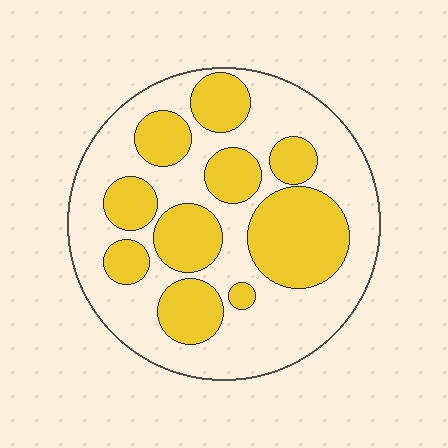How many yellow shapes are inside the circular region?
10.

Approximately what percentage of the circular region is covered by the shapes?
Approximately 40%.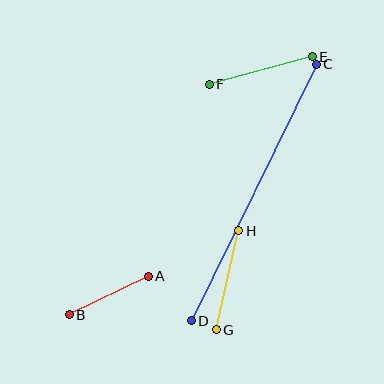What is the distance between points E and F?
The distance is approximately 107 pixels.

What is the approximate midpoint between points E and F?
The midpoint is at approximately (261, 71) pixels.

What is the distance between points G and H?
The distance is approximately 102 pixels.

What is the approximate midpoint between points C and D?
The midpoint is at approximately (254, 192) pixels.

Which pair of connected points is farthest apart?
Points C and D are farthest apart.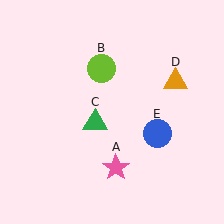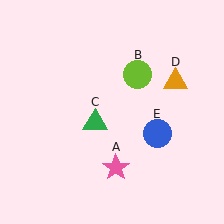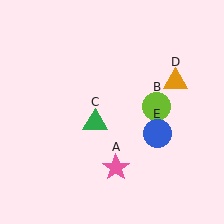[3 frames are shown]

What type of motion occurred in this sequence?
The lime circle (object B) rotated clockwise around the center of the scene.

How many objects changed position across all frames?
1 object changed position: lime circle (object B).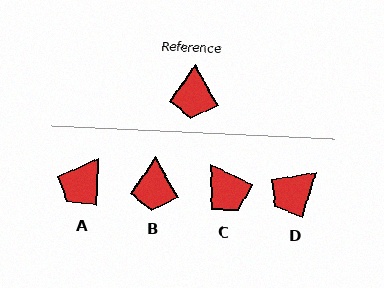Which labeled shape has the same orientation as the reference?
B.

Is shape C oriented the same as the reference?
No, it is off by about 37 degrees.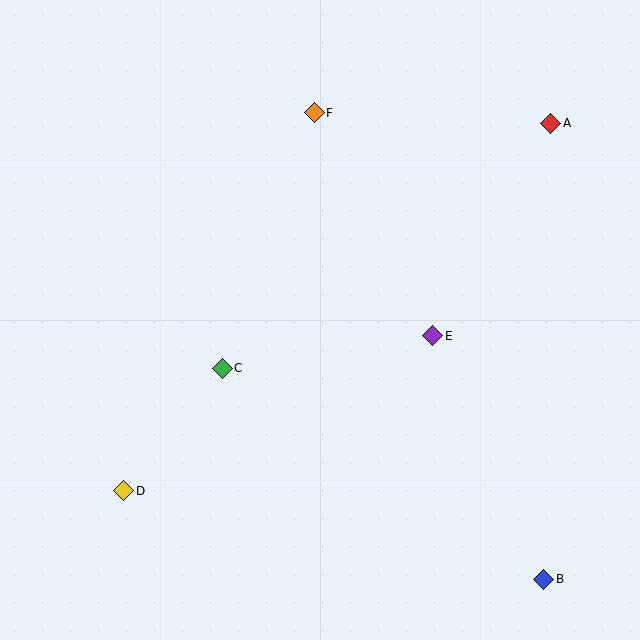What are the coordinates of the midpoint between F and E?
The midpoint between F and E is at (374, 224).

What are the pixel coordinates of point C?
Point C is at (222, 368).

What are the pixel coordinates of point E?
Point E is at (433, 336).